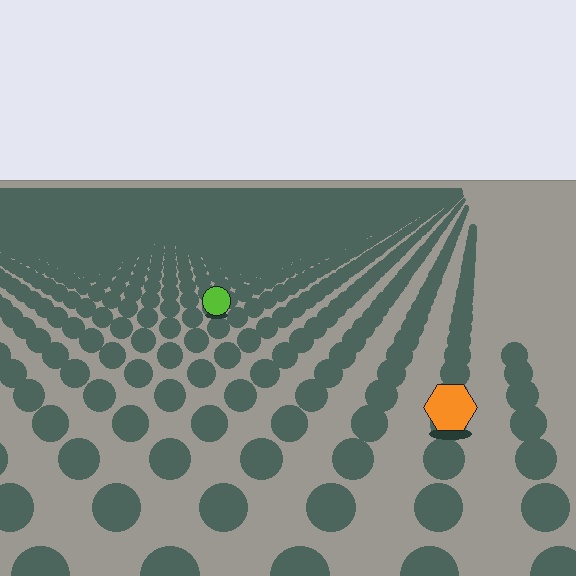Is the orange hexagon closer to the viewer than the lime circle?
Yes. The orange hexagon is closer — you can tell from the texture gradient: the ground texture is coarser near it.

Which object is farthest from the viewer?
The lime circle is farthest from the viewer. It appears smaller and the ground texture around it is denser.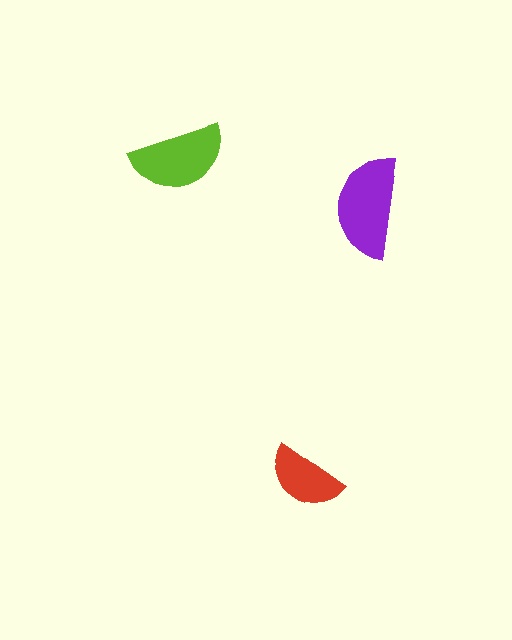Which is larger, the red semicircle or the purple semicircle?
The purple one.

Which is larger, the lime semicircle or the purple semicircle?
The purple one.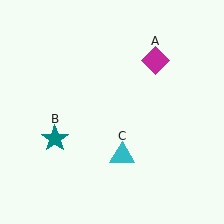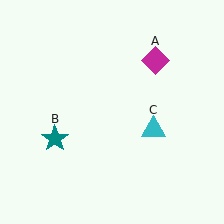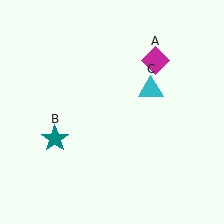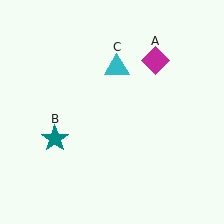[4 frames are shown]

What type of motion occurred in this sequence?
The cyan triangle (object C) rotated counterclockwise around the center of the scene.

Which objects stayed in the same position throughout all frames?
Magenta diamond (object A) and teal star (object B) remained stationary.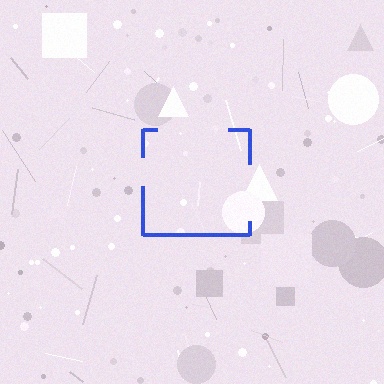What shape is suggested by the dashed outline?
The dashed outline suggests a square.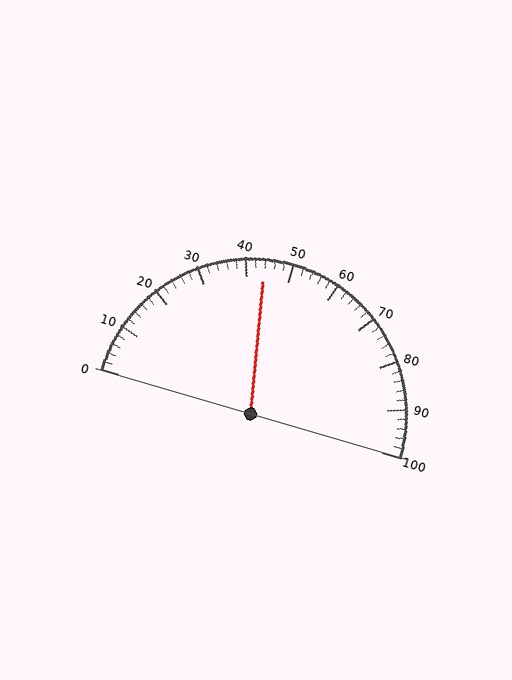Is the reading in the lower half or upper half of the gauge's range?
The reading is in the lower half of the range (0 to 100).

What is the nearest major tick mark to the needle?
The nearest major tick mark is 40.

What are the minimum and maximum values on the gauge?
The gauge ranges from 0 to 100.